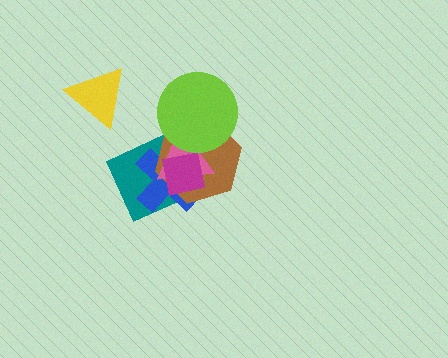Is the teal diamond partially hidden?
Yes, it is partially covered by another shape.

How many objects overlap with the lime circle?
2 objects overlap with the lime circle.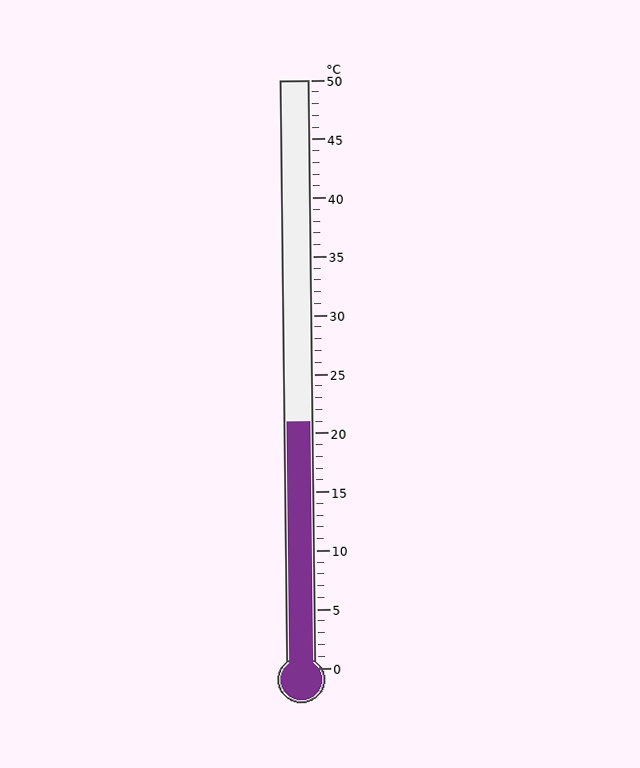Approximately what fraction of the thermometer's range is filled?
The thermometer is filled to approximately 40% of its range.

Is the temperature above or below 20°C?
The temperature is above 20°C.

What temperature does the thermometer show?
The thermometer shows approximately 21°C.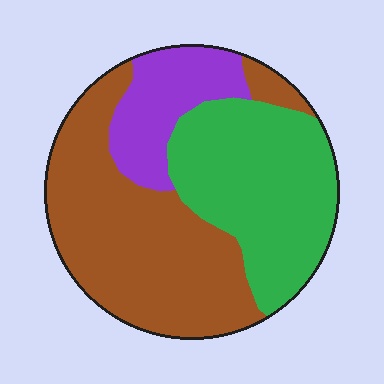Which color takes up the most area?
Brown, at roughly 45%.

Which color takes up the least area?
Purple, at roughly 15%.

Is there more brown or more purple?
Brown.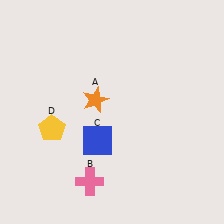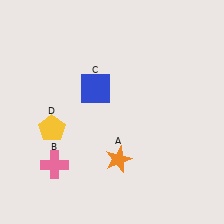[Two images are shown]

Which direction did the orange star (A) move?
The orange star (A) moved down.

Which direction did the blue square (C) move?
The blue square (C) moved up.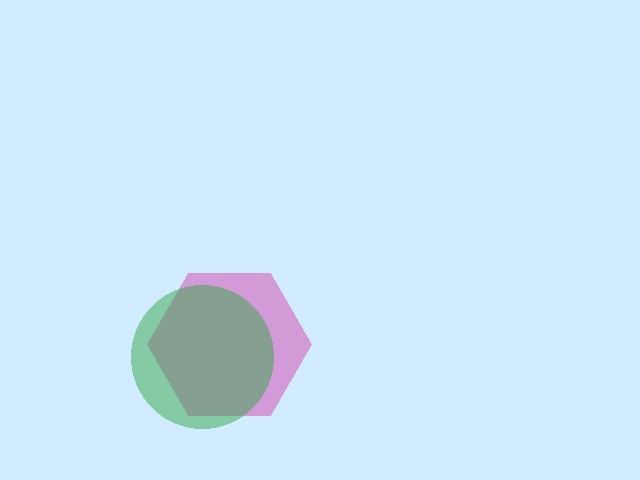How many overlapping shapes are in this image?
There are 2 overlapping shapes in the image.